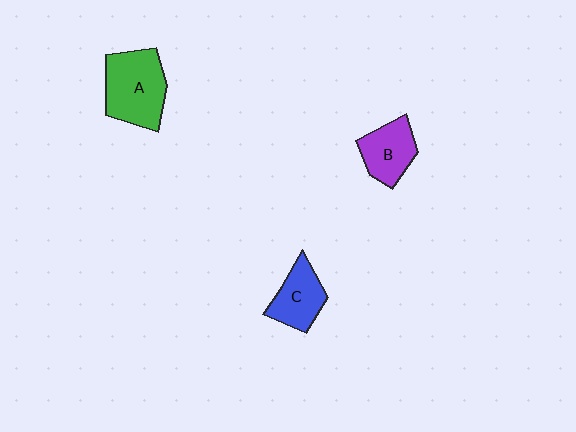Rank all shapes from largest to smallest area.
From largest to smallest: A (green), B (purple), C (blue).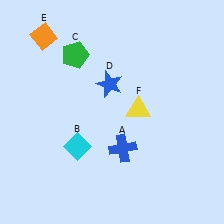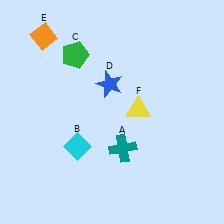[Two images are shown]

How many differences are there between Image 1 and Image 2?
There is 1 difference between the two images.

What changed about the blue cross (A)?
In Image 1, A is blue. In Image 2, it changed to teal.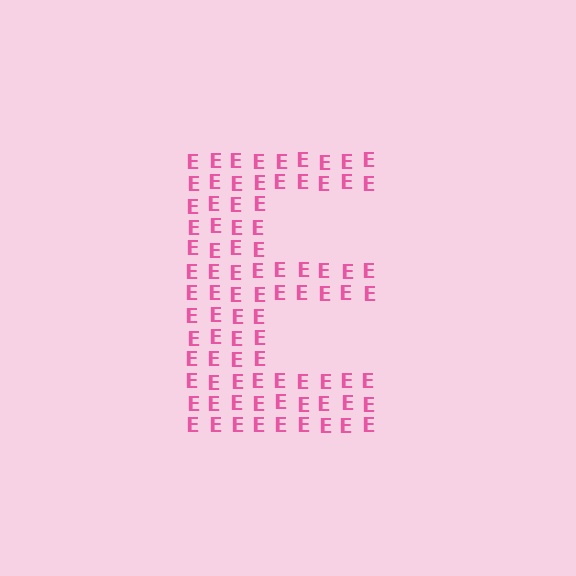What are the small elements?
The small elements are letter E's.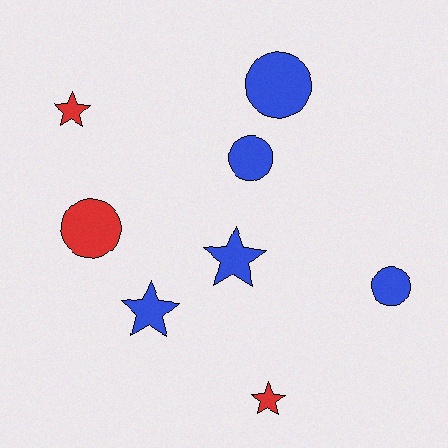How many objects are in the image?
There are 8 objects.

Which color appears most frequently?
Blue, with 5 objects.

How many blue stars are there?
There are 2 blue stars.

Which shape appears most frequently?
Star, with 4 objects.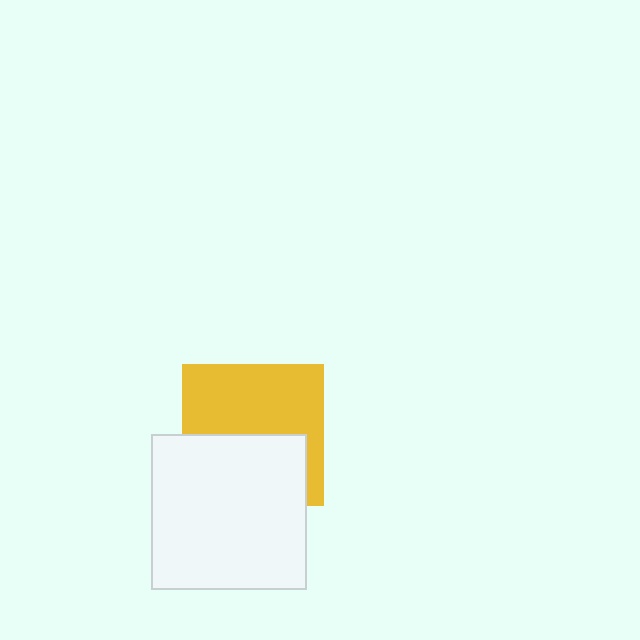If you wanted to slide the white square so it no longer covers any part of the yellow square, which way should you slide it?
Slide it down — that is the most direct way to separate the two shapes.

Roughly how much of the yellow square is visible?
About half of it is visible (roughly 55%).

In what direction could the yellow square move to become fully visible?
The yellow square could move up. That would shift it out from behind the white square entirely.